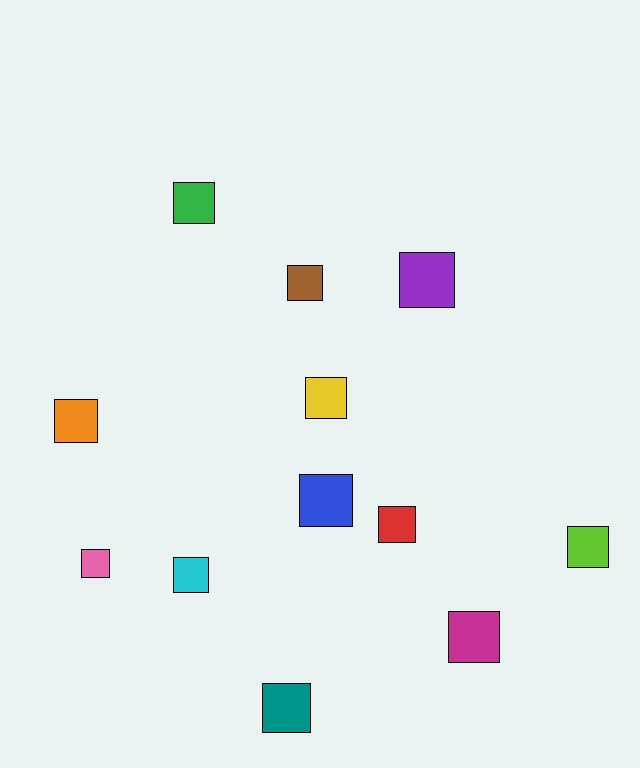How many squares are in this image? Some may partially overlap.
There are 12 squares.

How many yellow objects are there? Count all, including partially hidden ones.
There is 1 yellow object.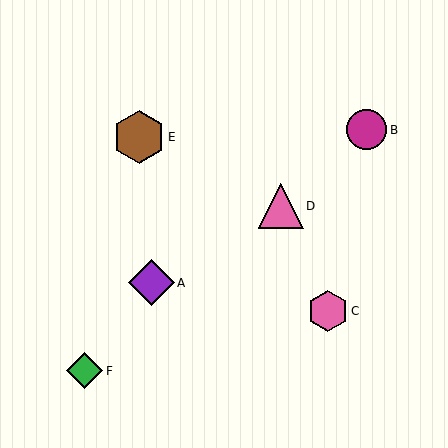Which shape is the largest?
The brown hexagon (labeled E) is the largest.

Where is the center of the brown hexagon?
The center of the brown hexagon is at (139, 137).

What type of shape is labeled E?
Shape E is a brown hexagon.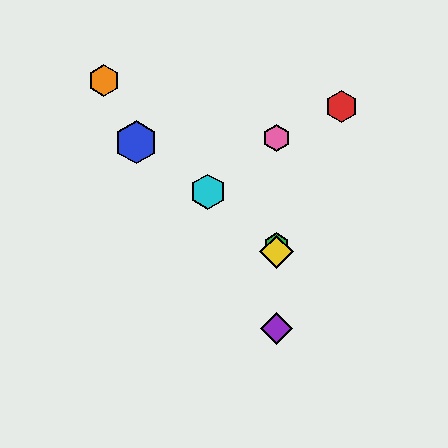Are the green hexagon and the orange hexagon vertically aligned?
No, the green hexagon is at x≈277 and the orange hexagon is at x≈104.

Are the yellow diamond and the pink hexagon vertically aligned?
Yes, both are at x≈277.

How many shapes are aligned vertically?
4 shapes (the green hexagon, the yellow diamond, the purple diamond, the pink hexagon) are aligned vertically.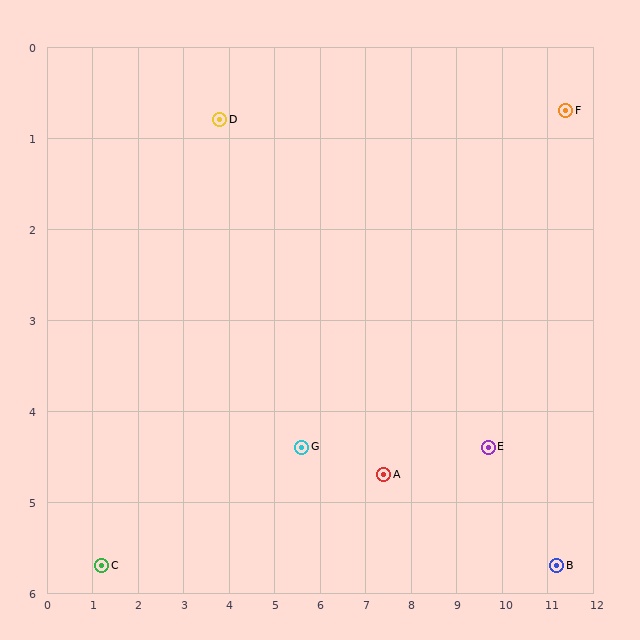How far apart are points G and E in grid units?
Points G and E are about 4.1 grid units apart.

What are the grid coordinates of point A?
Point A is at approximately (7.4, 4.7).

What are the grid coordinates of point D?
Point D is at approximately (3.8, 0.8).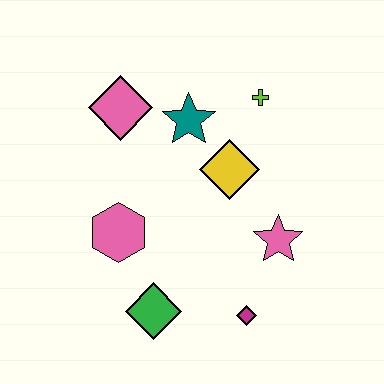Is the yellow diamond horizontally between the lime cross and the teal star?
Yes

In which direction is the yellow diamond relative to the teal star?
The yellow diamond is below the teal star.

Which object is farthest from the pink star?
The pink diamond is farthest from the pink star.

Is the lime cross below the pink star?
No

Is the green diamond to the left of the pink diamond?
No